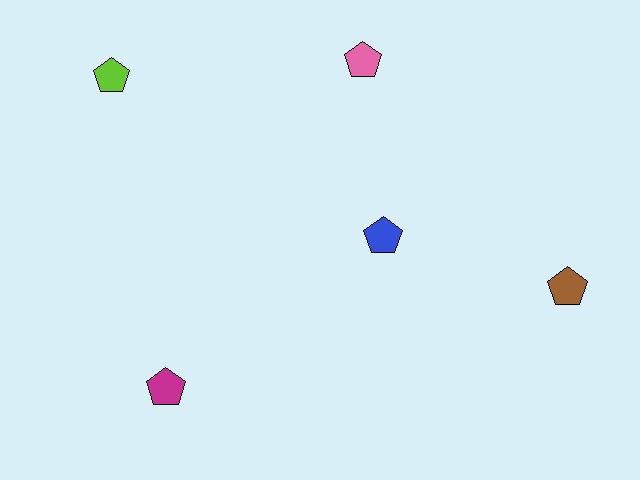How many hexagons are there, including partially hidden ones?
There are no hexagons.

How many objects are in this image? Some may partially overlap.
There are 5 objects.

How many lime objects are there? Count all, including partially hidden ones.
There is 1 lime object.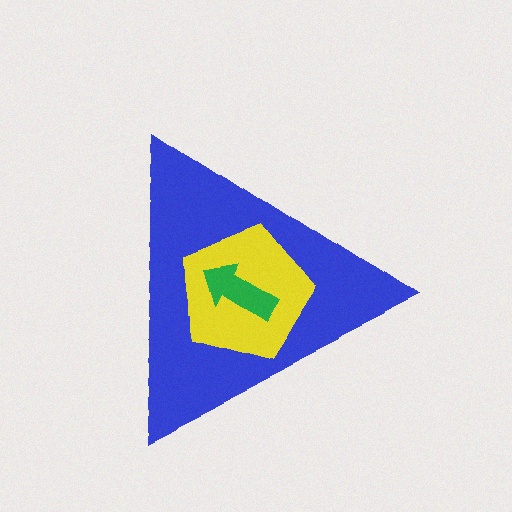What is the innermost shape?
The green arrow.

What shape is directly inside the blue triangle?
The yellow pentagon.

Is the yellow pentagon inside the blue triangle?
Yes.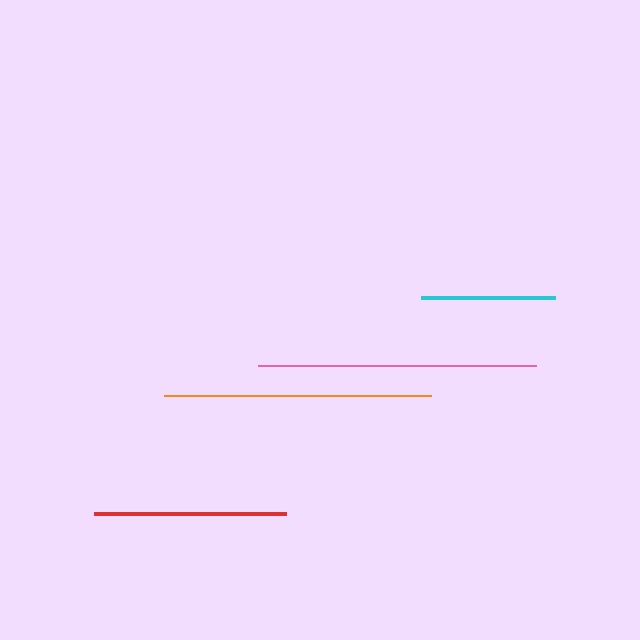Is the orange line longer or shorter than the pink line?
The pink line is longer than the orange line.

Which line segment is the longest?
The pink line is the longest at approximately 278 pixels.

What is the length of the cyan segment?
The cyan segment is approximately 134 pixels long.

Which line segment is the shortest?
The cyan line is the shortest at approximately 134 pixels.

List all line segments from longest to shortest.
From longest to shortest: pink, orange, red, cyan.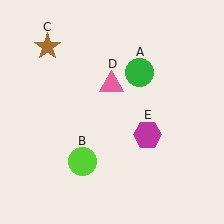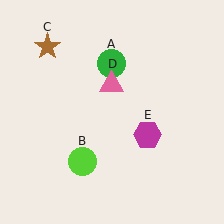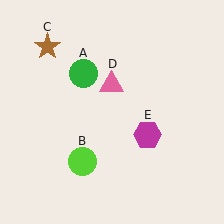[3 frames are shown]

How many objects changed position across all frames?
1 object changed position: green circle (object A).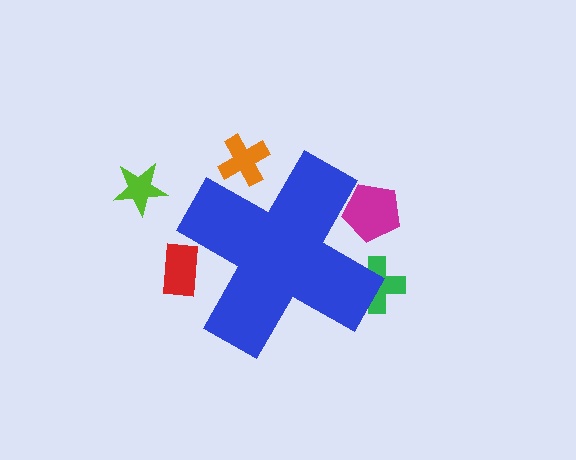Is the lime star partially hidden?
No, the lime star is fully visible.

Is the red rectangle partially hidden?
Yes, the red rectangle is partially hidden behind the blue cross.